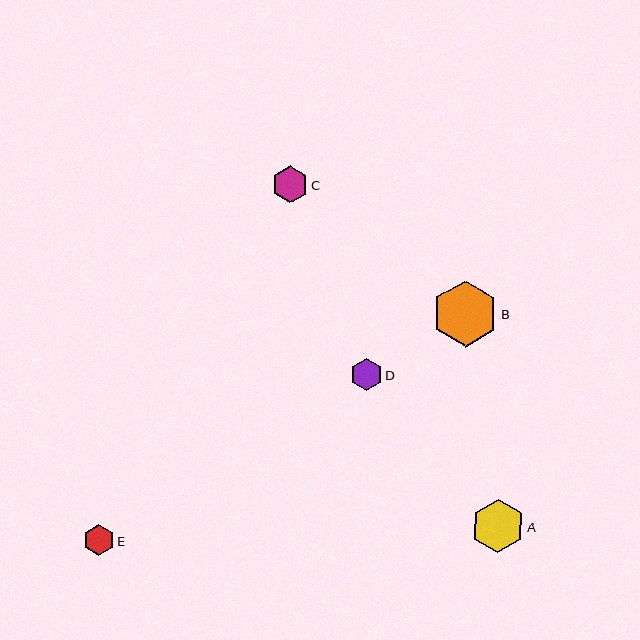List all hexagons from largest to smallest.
From largest to smallest: B, A, C, D, E.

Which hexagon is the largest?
Hexagon B is the largest with a size of approximately 66 pixels.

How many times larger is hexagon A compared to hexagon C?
Hexagon A is approximately 1.4 times the size of hexagon C.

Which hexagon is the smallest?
Hexagon E is the smallest with a size of approximately 31 pixels.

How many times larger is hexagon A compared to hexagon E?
Hexagon A is approximately 1.7 times the size of hexagon E.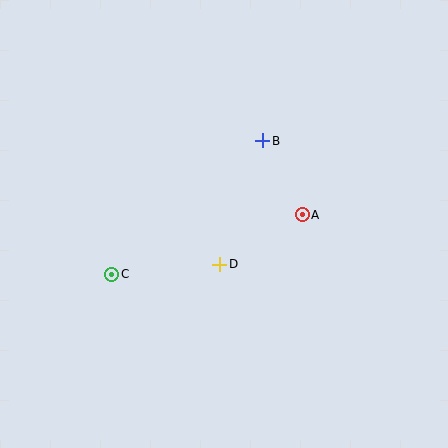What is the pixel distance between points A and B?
The distance between A and B is 84 pixels.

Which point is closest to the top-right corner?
Point B is closest to the top-right corner.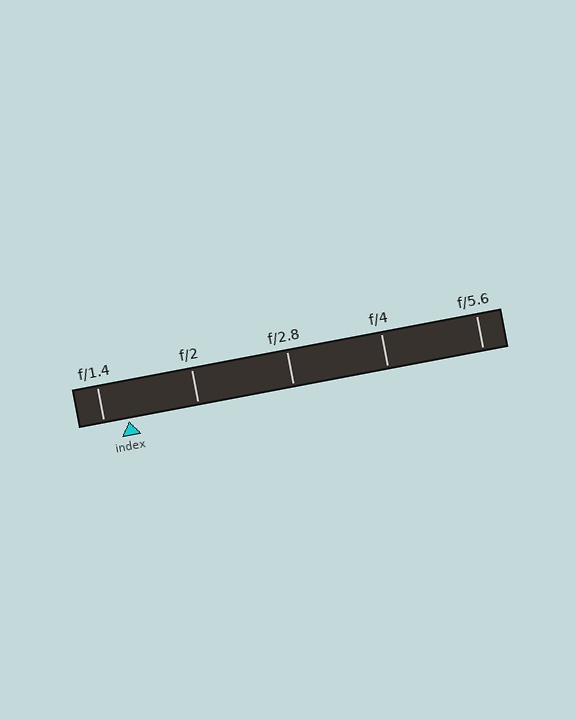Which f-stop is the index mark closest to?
The index mark is closest to f/1.4.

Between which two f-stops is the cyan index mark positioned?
The index mark is between f/1.4 and f/2.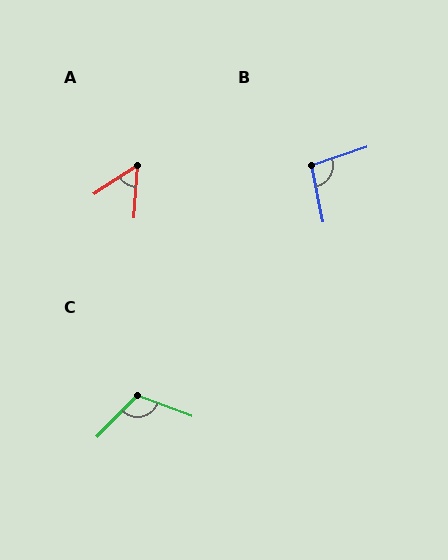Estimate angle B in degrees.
Approximately 97 degrees.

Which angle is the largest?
C, at approximately 114 degrees.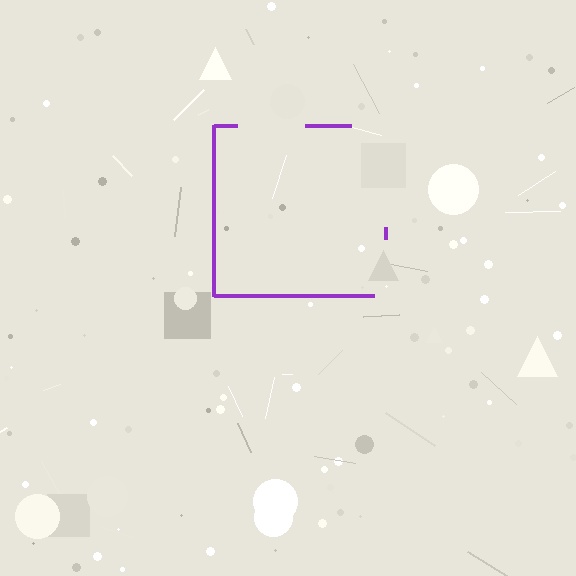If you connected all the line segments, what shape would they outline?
They would outline a square.